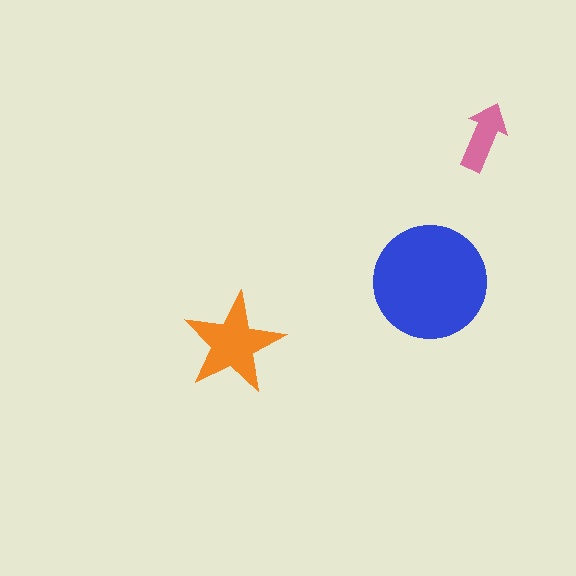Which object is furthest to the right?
The pink arrow is rightmost.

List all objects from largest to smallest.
The blue circle, the orange star, the pink arrow.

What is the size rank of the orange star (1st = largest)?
2nd.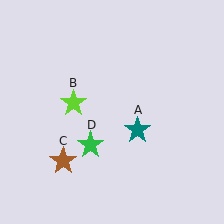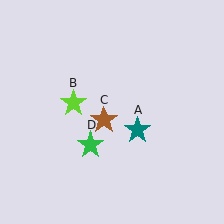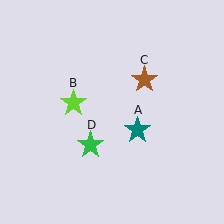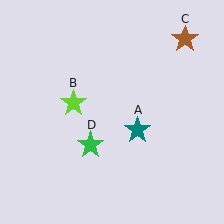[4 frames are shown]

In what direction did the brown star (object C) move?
The brown star (object C) moved up and to the right.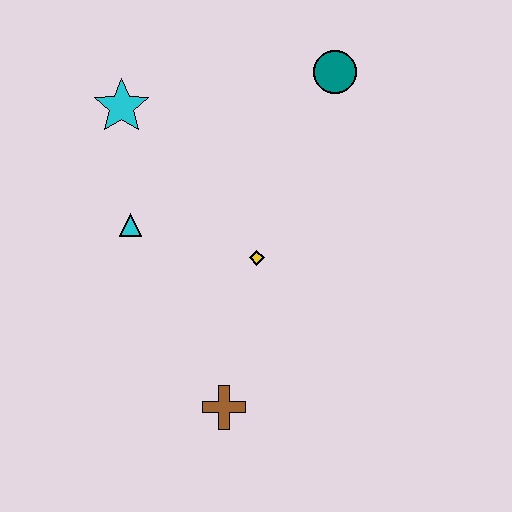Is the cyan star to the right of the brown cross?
No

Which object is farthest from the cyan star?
The brown cross is farthest from the cyan star.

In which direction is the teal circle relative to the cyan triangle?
The teal circle is to the right of the cyan triangle.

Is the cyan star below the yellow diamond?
No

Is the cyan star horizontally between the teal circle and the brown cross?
No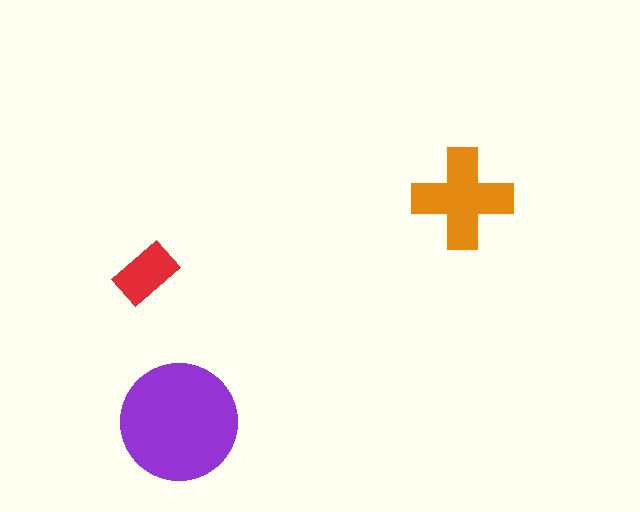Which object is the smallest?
The red rectangle.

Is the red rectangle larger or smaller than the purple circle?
Smaller.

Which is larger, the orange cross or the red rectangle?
The orange cross.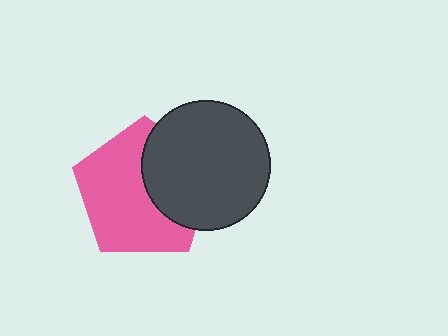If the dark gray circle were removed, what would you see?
You would see the complete pink pentagon.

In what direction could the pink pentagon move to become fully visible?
The pink pentagon could move left. That would shift it out from behind the dark gray circle entirely.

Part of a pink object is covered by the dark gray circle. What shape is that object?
It is a pentagon.